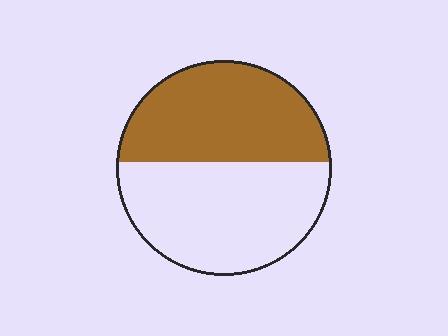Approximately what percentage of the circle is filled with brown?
Approximately 45%.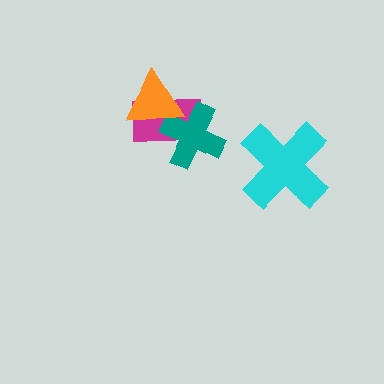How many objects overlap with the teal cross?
2 objects overlap with the teal cross.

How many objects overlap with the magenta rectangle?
2 objects overlap with the magenta rectangle.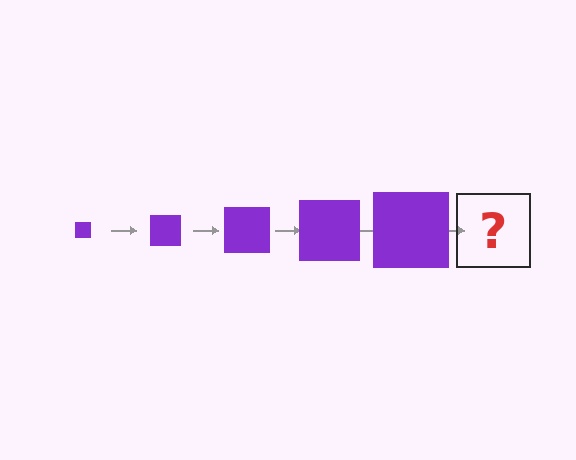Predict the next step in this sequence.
The next step is a purple square, larger than the previous one.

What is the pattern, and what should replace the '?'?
The pattern is that the square gets progressively larger each step. The '?' should be a purple square, larger than the previous one.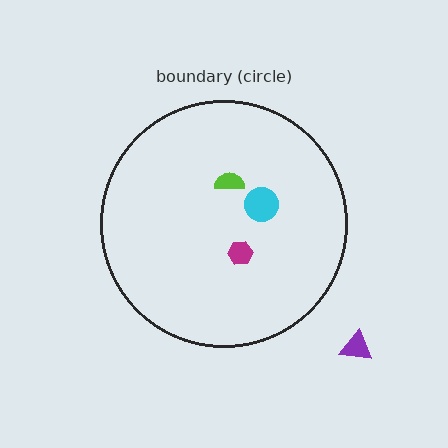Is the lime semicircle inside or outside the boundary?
Inside.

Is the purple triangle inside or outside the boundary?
Outside.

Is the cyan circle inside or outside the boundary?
Inside.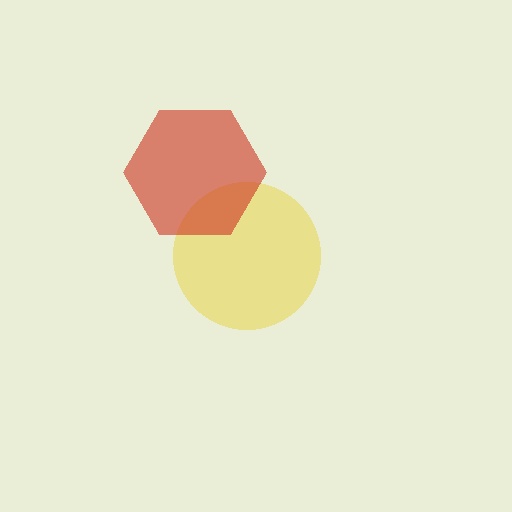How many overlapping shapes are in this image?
There are 2 overlapping shapes in the image.